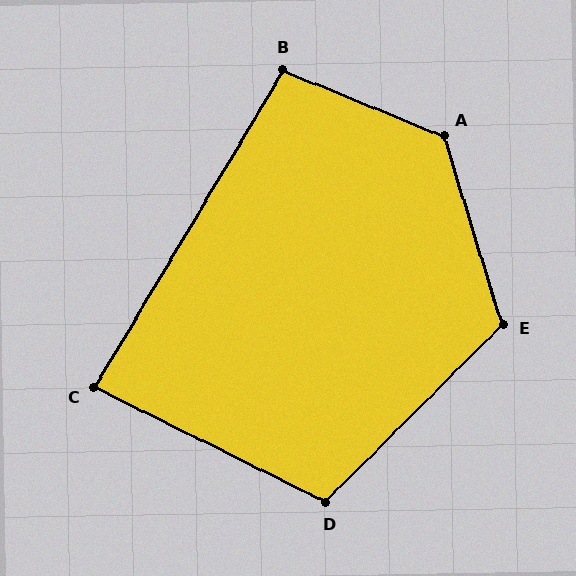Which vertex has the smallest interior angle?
C, at approximately 86 degrees.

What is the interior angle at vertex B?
Approximately 98 degrees (obtuse).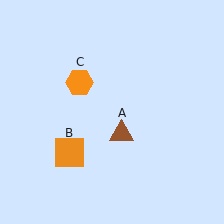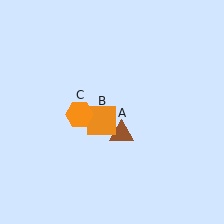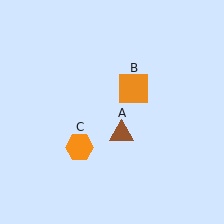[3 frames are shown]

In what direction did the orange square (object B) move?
The orange square (object B) moved up and to the right.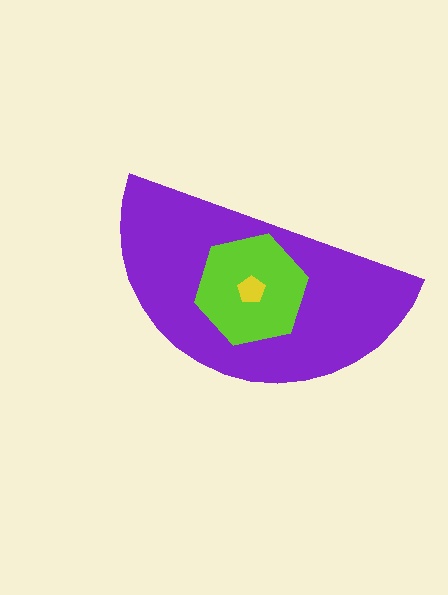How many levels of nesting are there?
3.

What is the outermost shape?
The purple semicircle.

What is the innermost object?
The yellow pentagon.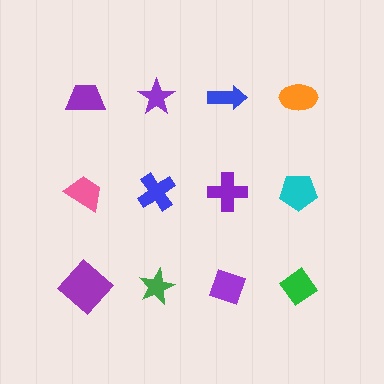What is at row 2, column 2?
A blue cross.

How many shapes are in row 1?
4 shapes.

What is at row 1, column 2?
A purple star.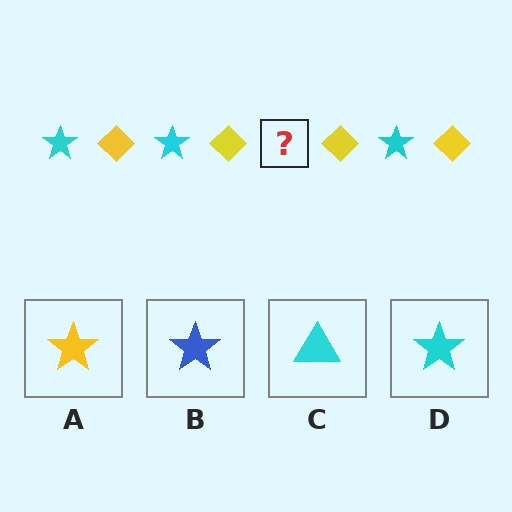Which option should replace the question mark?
Option D.